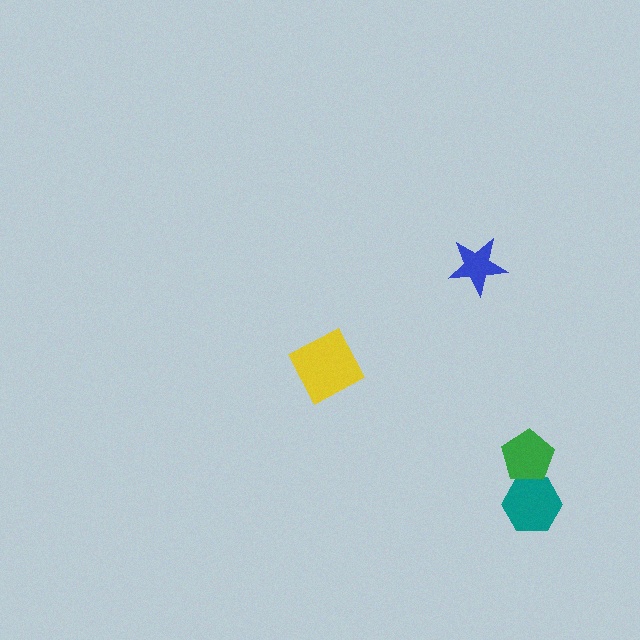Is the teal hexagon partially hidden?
Yes, it is partially covered by another shape.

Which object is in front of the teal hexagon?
The green pentagon is in front of the teal hexagon.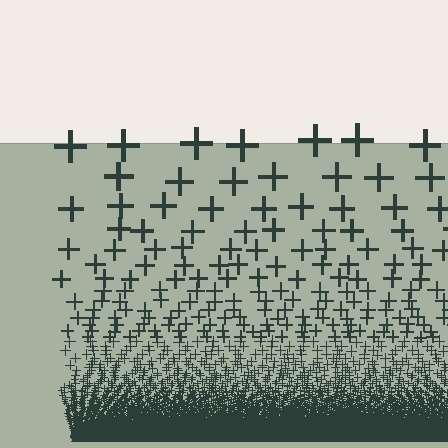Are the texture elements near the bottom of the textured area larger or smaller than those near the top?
Smaller. The gradient is inverted — elements near the bottom are smaller and denser.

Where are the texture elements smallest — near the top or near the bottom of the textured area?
Near the bottom.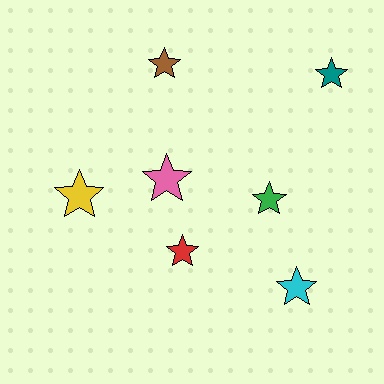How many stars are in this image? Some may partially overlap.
There are 7 stars.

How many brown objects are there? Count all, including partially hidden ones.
There is 1 brown object.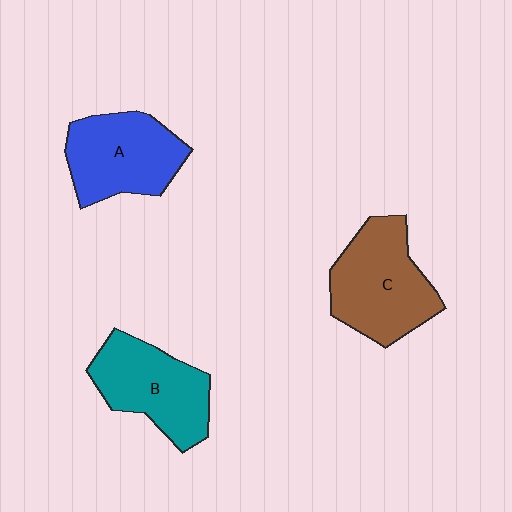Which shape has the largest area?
Shape C (brown).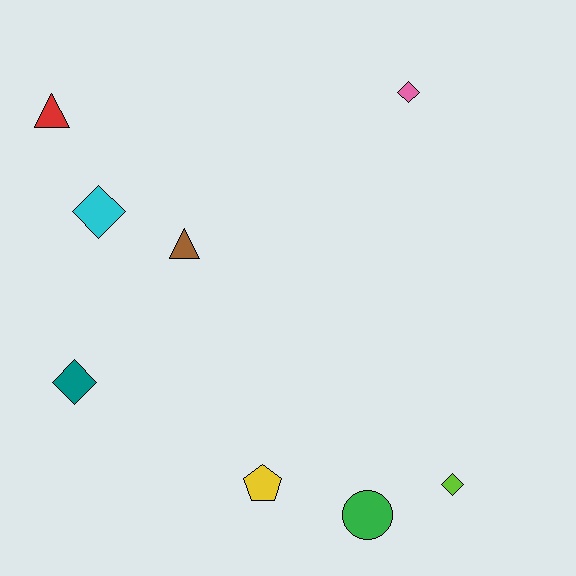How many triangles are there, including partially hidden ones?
There are 2 triangles.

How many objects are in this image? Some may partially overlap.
There are 8 objects.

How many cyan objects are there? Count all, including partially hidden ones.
There is 1 cyan object.